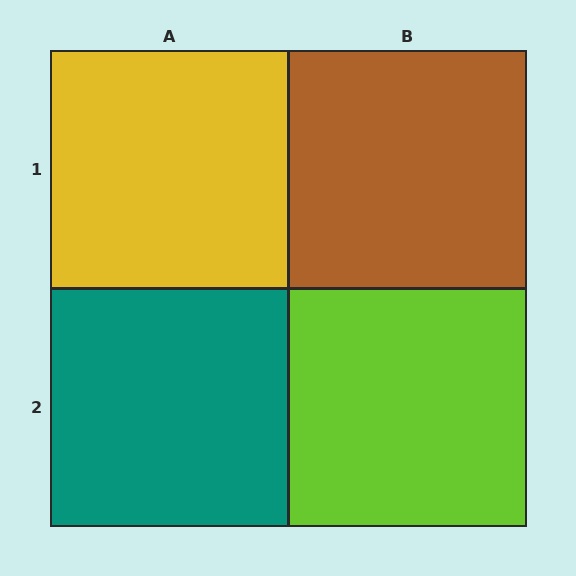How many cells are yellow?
1 cell is yellow.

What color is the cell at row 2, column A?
Teal.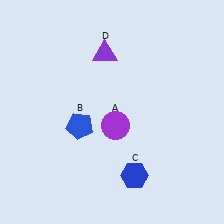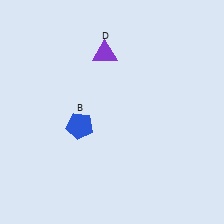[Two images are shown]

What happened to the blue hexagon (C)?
The blue hexagon (C) was removed in Image 2. It was in the bottom-right area of Image 1.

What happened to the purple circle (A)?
The purple circle (A) was removed in Image 2. It was in the bottom-right area of Image 1.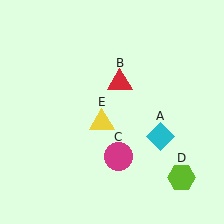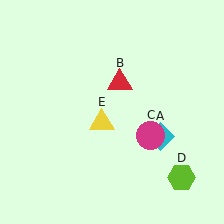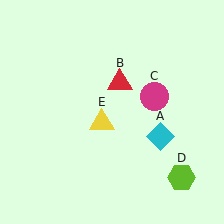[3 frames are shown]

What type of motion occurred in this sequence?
The magenta circle (object C) rotated counterclockwise around the center of the scene.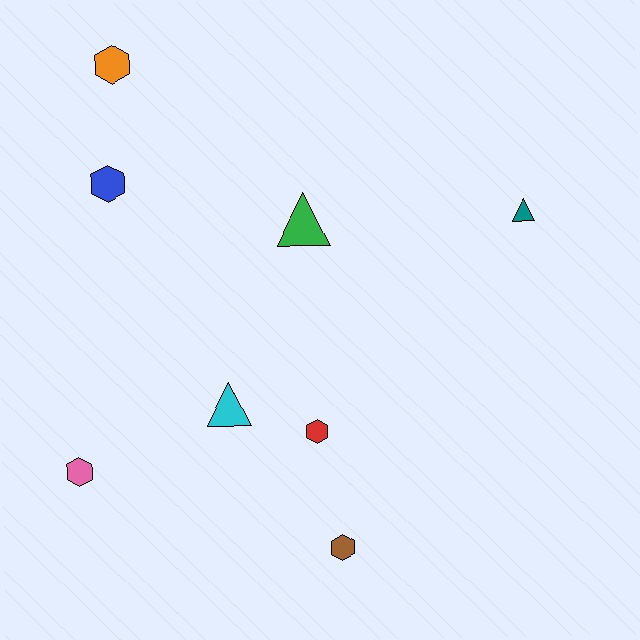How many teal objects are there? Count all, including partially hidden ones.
There is 1 teal object.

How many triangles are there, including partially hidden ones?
There are 3 triangles.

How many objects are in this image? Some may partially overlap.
There are 8 objects.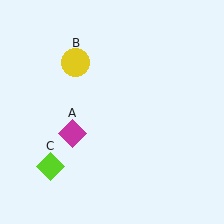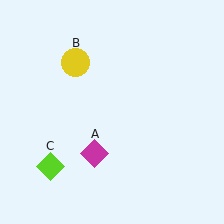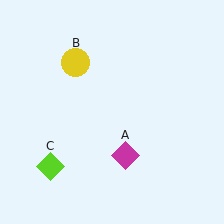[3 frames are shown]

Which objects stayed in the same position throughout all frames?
Yellow circle (object B) and lime diamond (object C) remained stationary.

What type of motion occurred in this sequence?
The magenta diamond (object A) rotated counterclockwise around the center of the scene.